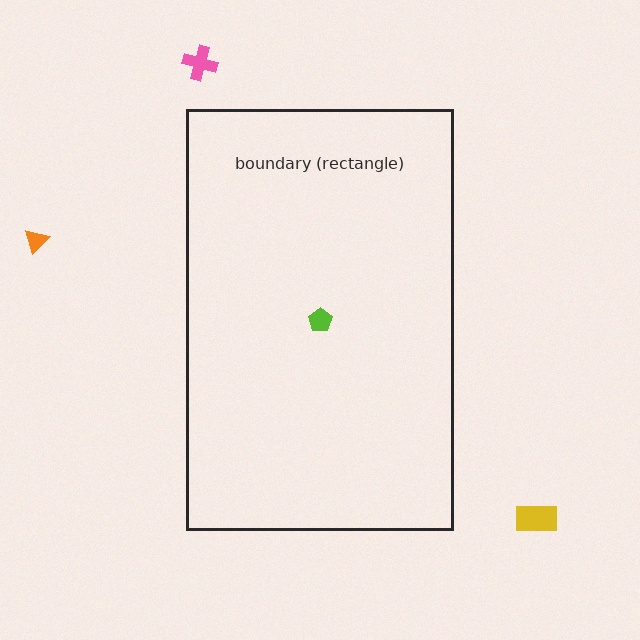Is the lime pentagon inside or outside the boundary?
Inside.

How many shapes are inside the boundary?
1 inside, 3 outside.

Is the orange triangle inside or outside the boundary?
Outside.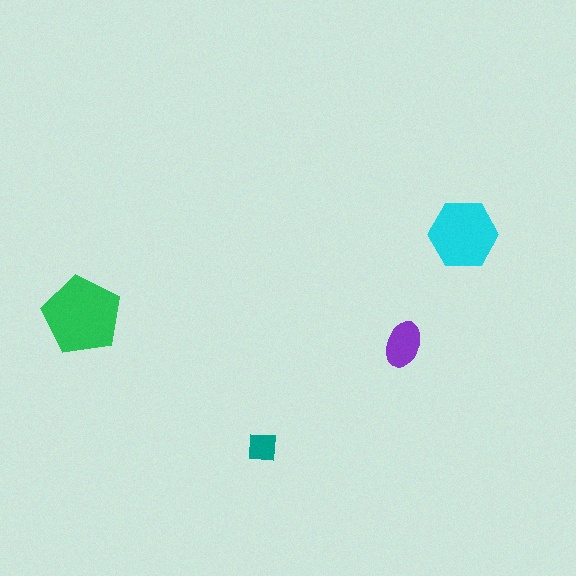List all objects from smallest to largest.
The teal square, the purple ellipse, the cyan hexagon, the green pentagon.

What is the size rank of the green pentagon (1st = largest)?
1st.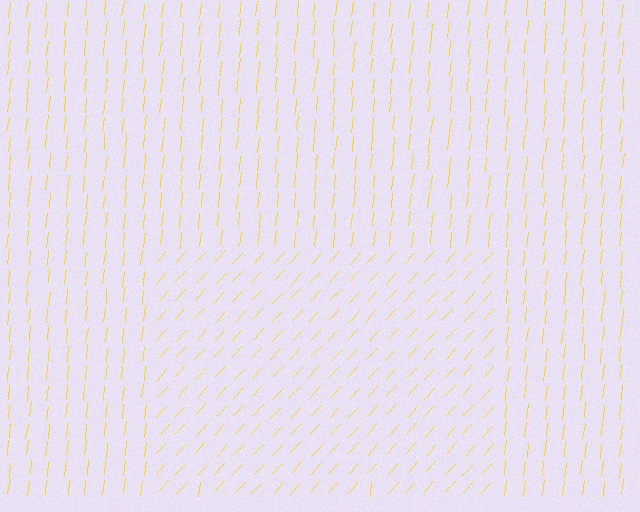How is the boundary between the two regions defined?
The boundary is defined purely by a change in line orientation (approximately 36 degrees difference). All lines are the same color and thickness.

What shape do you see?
I see a rectangle.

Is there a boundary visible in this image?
Yes, there is a texture boundary formed by a change in line orientation.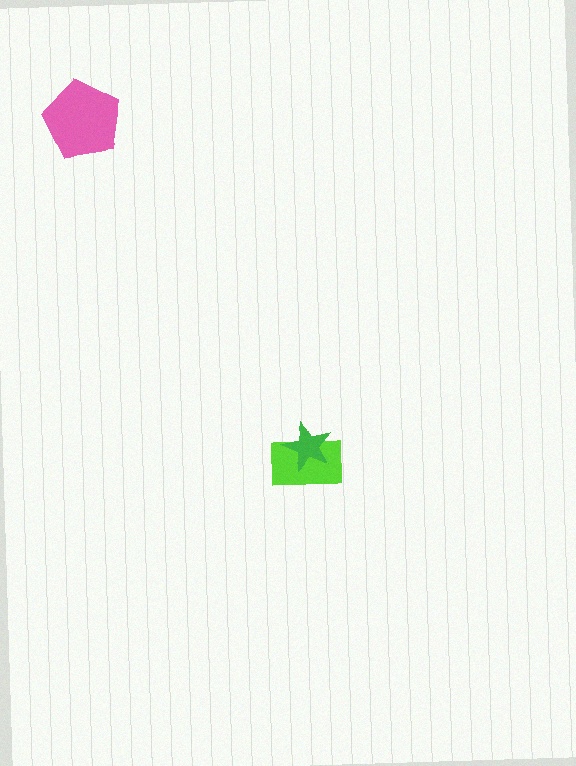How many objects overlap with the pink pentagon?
0 objects overlap with the pink pentagon.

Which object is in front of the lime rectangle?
The green star is in front of the lime rectangle.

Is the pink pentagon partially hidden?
No, no other shape covers it.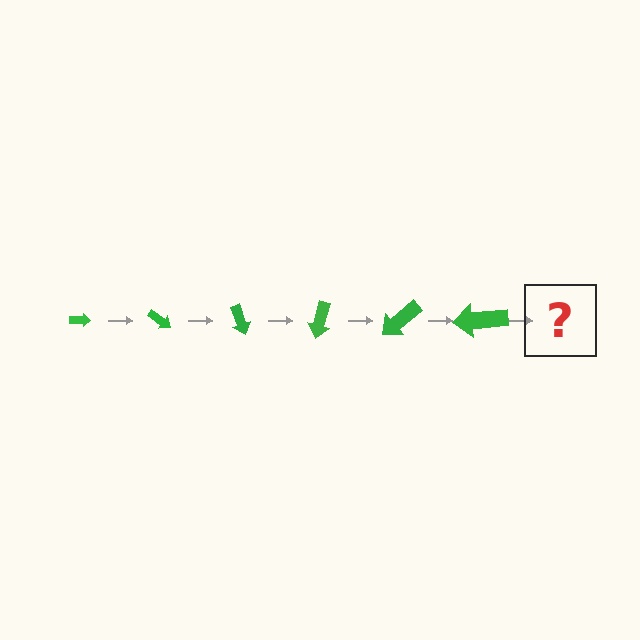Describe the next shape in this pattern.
It should be an arrow, larger than the previous one and rotated 210 degrees from the start.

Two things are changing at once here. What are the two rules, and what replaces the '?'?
The two rules are that the arrow grows larger each step and it rotates 35 degrees each step. The '?' should be an arrow, larger than the previous one and rotated 210 degrees from the start.